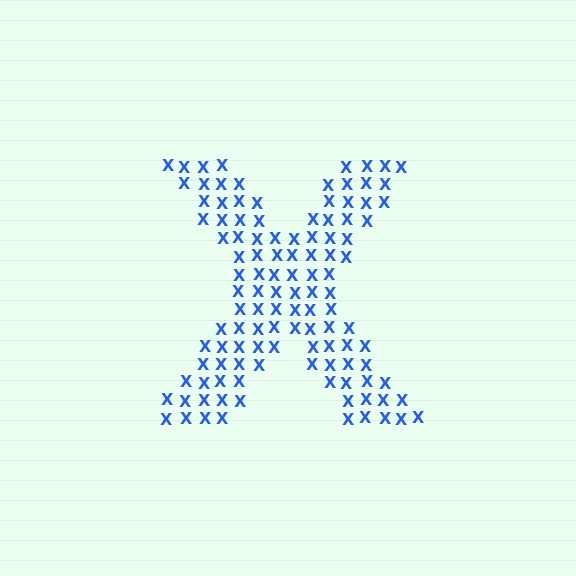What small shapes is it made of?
It is made of small letter X's.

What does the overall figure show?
The overall figure shows the letter X.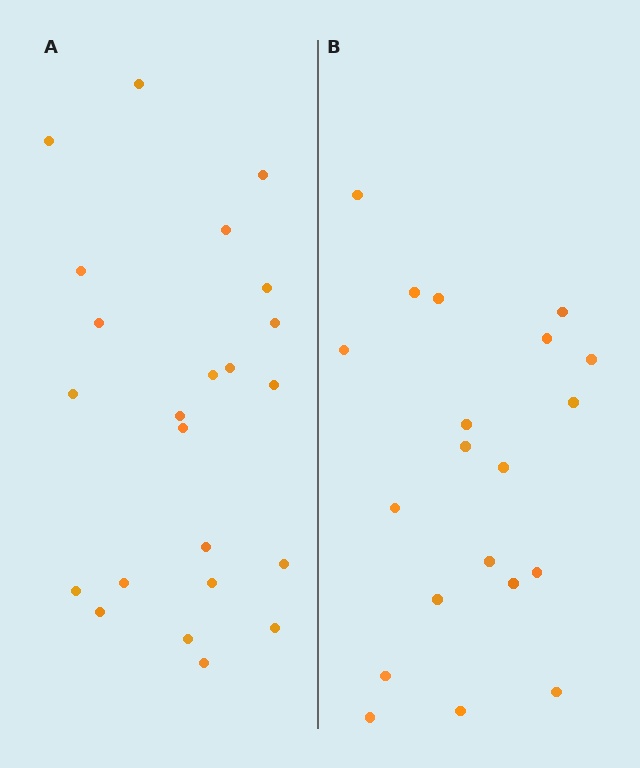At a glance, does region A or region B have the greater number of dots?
Region A (the left region) has more dots.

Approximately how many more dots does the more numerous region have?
Region A has just a few more — roughly 2 or 3 more dots than region B.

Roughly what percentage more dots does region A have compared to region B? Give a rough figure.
About 15% more.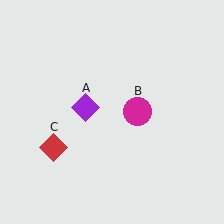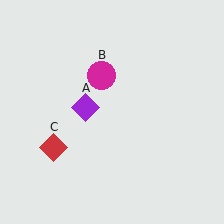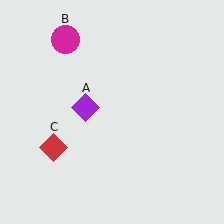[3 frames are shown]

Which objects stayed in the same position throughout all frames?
Purple diamond (object A) and red diamond (object C) remained stationary.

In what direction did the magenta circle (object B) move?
The magenta circle (object B) moved up and to the left.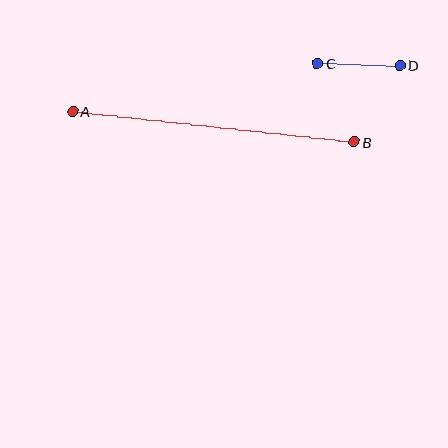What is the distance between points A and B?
The distance is approximately 283 pixels.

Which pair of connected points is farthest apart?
Points A and B are farthest apart.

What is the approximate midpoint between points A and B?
The midpoint is at approximately (213, 127) pixels.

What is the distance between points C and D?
The distance is approximately 83 pixels.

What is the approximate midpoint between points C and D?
The midpoint is at approximately (359, 64) pixels.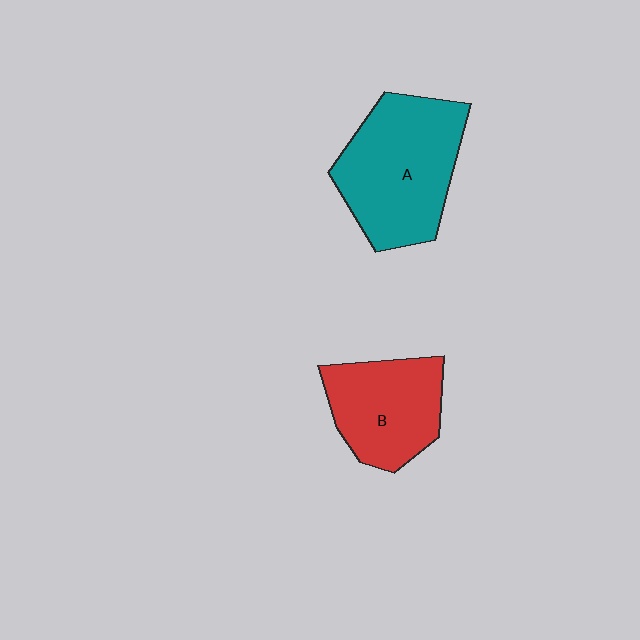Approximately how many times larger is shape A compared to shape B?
Approximately 1.4 times.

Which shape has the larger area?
Shape A (teal).